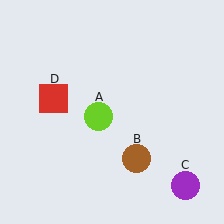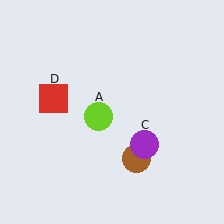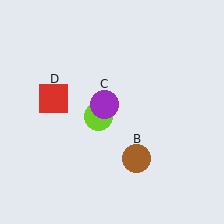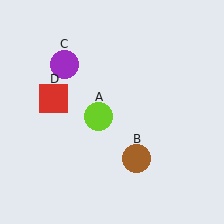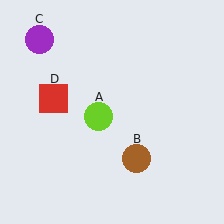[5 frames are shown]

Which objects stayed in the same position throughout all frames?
Lime circle (object A) and brown circle (object B) and red square (object D) remained stationary.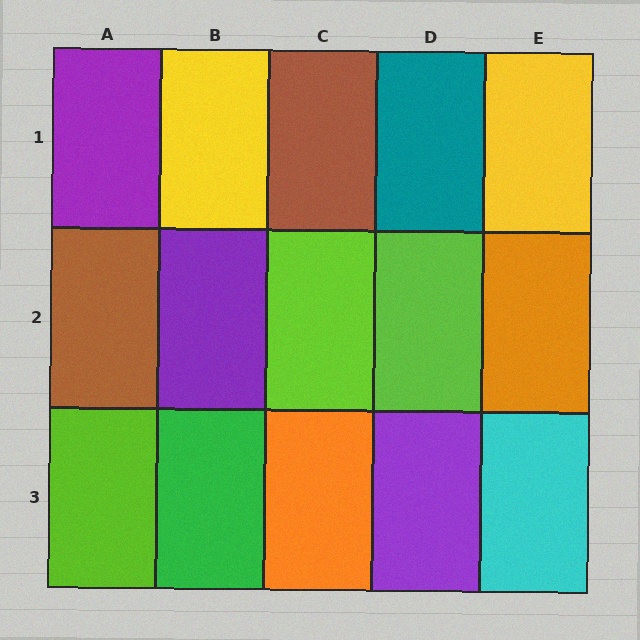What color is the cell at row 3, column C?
Orange.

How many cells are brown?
2 cells are brown.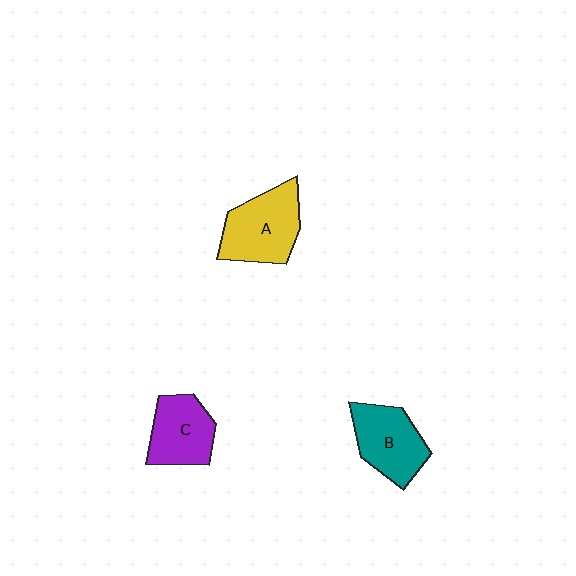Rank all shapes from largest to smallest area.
From largest to smallest: A (yellow), B (teal), C (purple).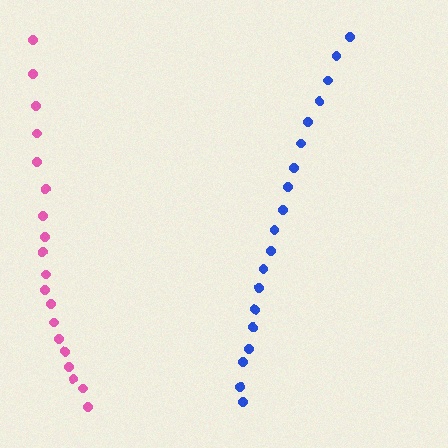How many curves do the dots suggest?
There are 2 distinct paths.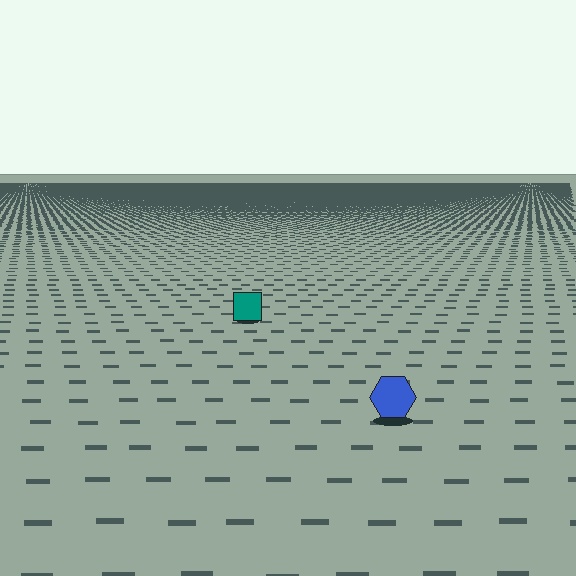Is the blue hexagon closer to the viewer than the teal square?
Yes. The blue hexagon is closer — you can tell from the texture gradient: the ground texture is coarser near it.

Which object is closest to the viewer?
The blue hexagon is closest. The texture marks near it are larger and more spread out.